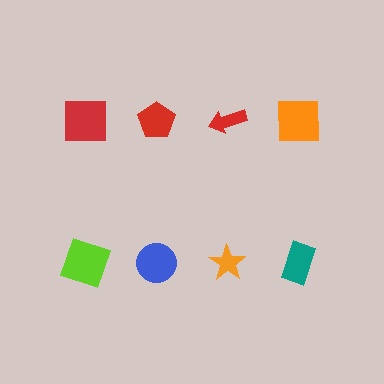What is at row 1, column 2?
A red pentagon.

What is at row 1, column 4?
An orange square.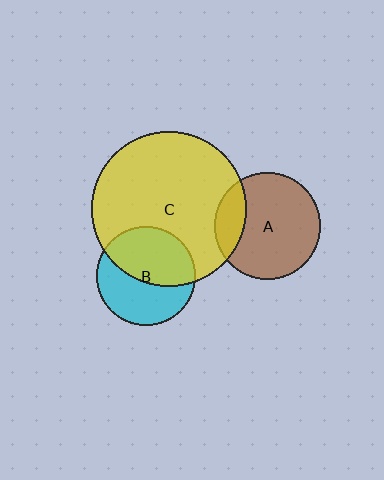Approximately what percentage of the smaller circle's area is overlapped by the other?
Approximately 20%.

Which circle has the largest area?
Circle C (yellow).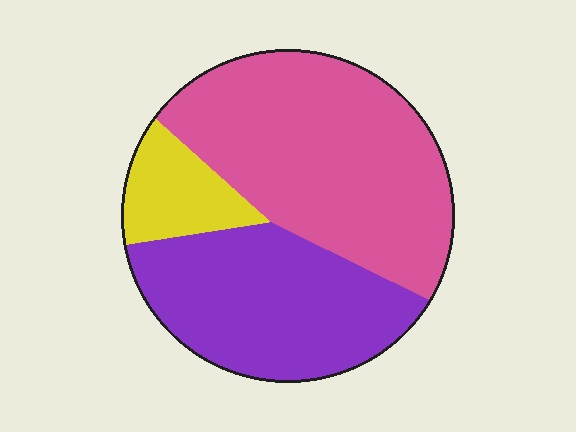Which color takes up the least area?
Yellow, at roughly 10%.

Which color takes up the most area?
Pink, at roughly 50%.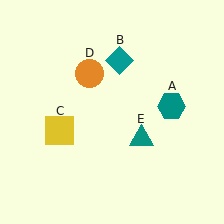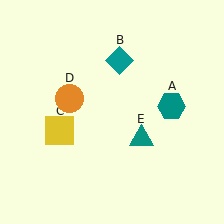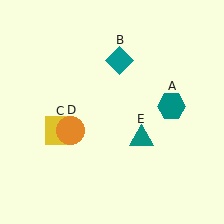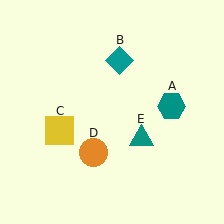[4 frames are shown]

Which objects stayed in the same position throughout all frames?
Teal hexagon (object A) and teal diamond (object B) and yellow square (object C) and teal triangle (object E) remained stationary.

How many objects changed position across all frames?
1 object changed position: orange circle (object D).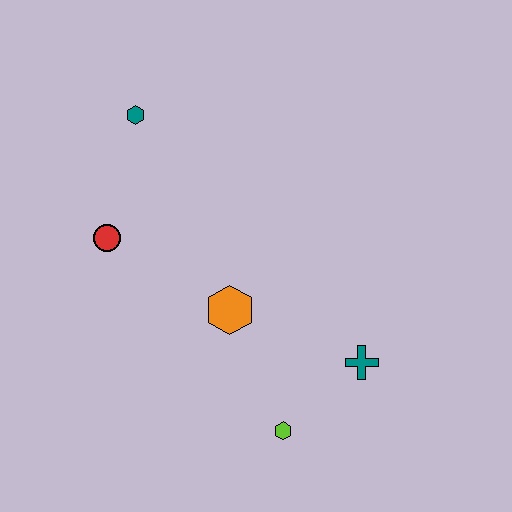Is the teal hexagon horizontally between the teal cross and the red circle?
Yes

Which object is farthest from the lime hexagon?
The teal hexagon is farthest from the lime hexagon.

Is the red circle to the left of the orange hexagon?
Yes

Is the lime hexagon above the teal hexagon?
No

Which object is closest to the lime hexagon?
The teal cross is closest to the lime hexagon.